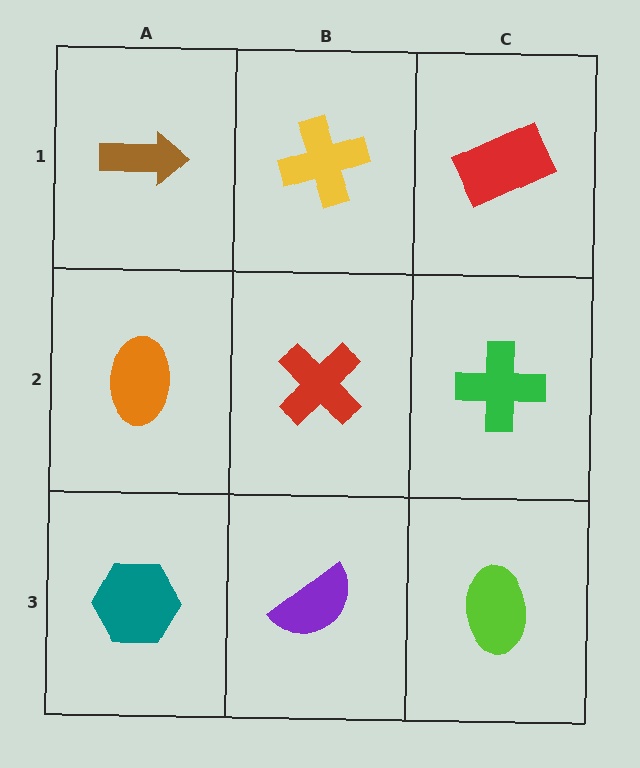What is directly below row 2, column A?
A teal hexagon.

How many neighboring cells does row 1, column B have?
3.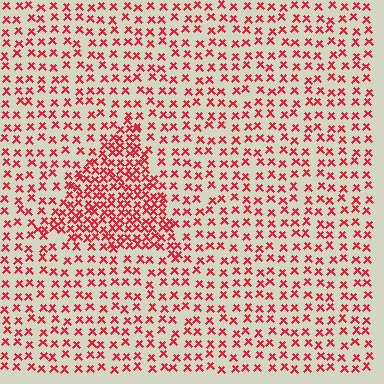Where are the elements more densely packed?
The elements are more densely packed inside the triangle boundary.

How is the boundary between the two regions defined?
The boundary is defined by a change in element density (approximately 2.1x ratio). All elements are the same color, size, and shape.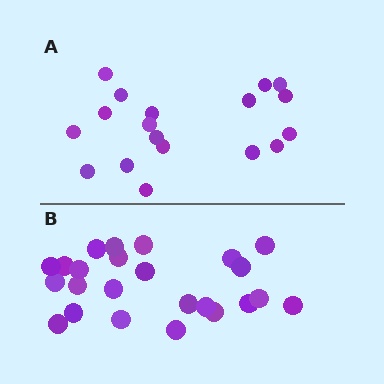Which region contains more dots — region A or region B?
Region B (the bottom region) has more dots.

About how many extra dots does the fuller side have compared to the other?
Region B has about 6 more dots than region A.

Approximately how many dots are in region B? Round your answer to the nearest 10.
About 20 dots. (The exact count is 24, which rounds to 20.)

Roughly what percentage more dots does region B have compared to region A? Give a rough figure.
About 35% more.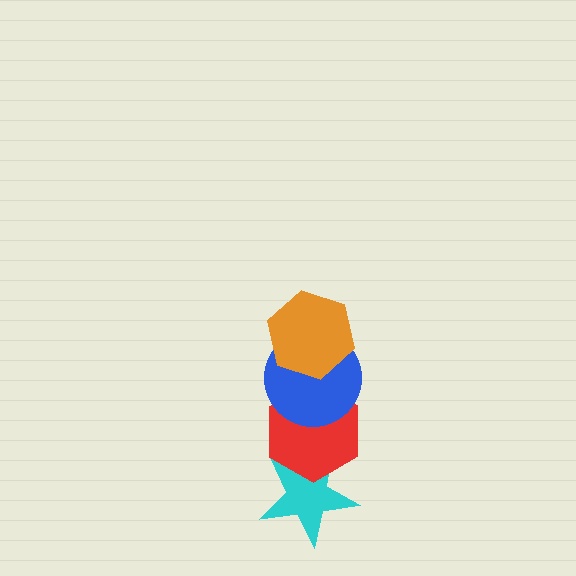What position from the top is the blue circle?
The blue circle is 2nd from the top.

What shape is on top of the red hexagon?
The blue circle is on top of the red hexagon.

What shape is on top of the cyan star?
The red hexagon is on top of the cyan star.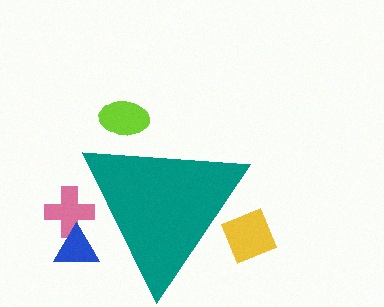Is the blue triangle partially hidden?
Yes, the blue triangle is partially hidden behind the teal triangle.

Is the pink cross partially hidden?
Yes, the pink cross is partially hidden behind the teal triangle.